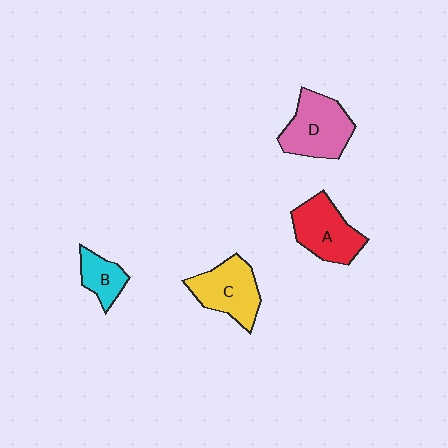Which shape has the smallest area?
Shape B (cyan).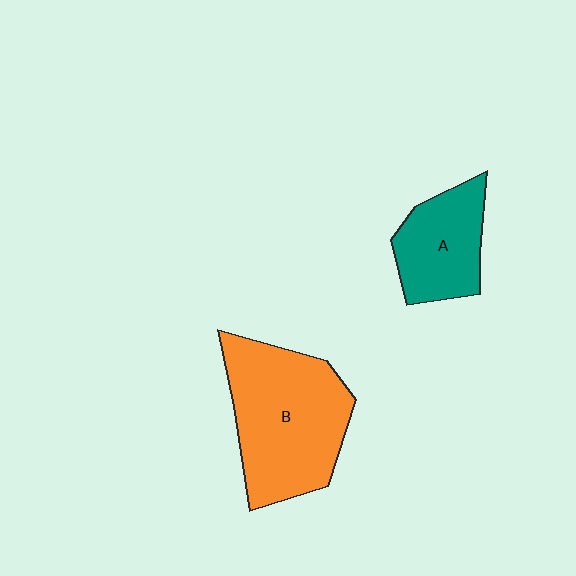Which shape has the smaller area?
Shape A (teal).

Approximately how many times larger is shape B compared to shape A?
Approximately 1.8 times.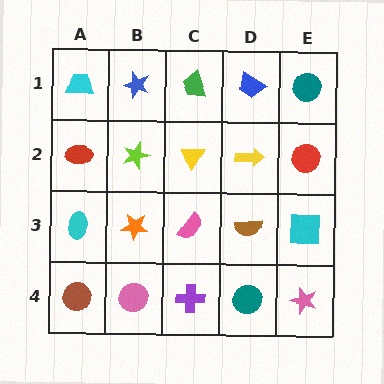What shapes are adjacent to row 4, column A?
A cyan ellipse (row 3, column A), a pink circle (row 4, column B).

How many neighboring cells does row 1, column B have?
3.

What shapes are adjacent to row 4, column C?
A pink semicircle (row 3, column C), a pink circle (row 4, column B), a teal circle (row 4, column D).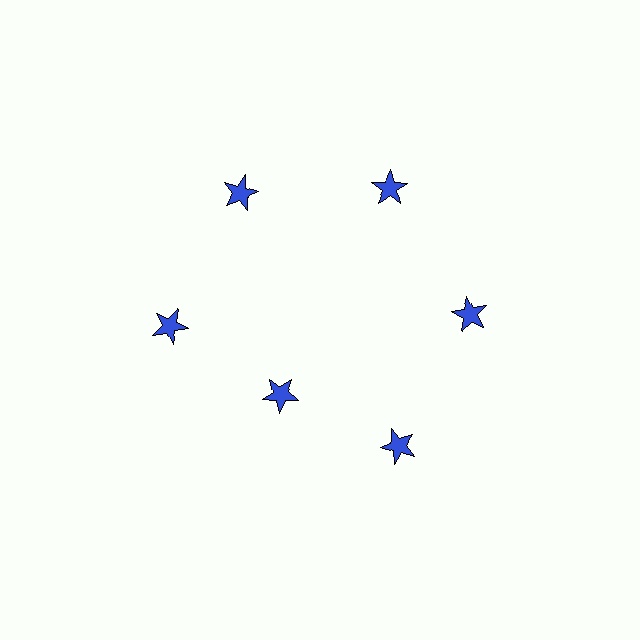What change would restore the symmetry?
The symmetry would be restored by moving it outward, back onto the ring so that all 6 stars sit at equal angles and equal distance from the center.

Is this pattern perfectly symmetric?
No. The 6 blue stars are arranged in a ring, but one element near the 7 o'clock position is pulled inward toward the center, breaking the 6-fold rotational symmetry.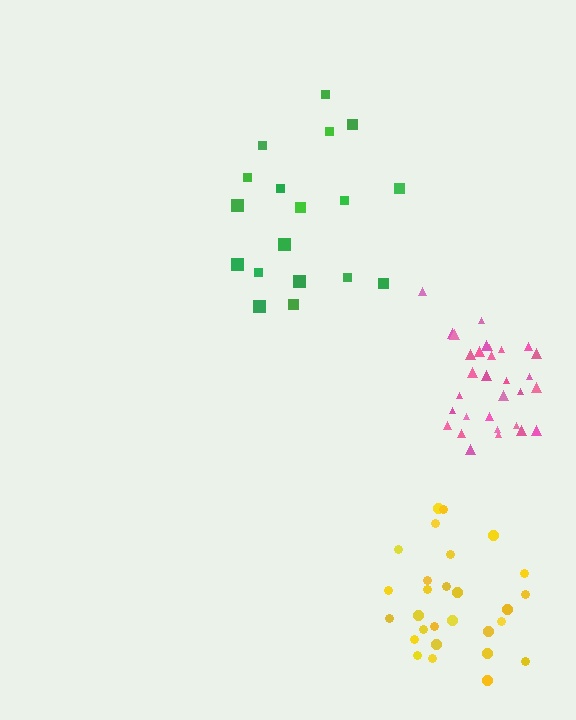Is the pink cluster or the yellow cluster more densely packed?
Pink.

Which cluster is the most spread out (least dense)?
Green.